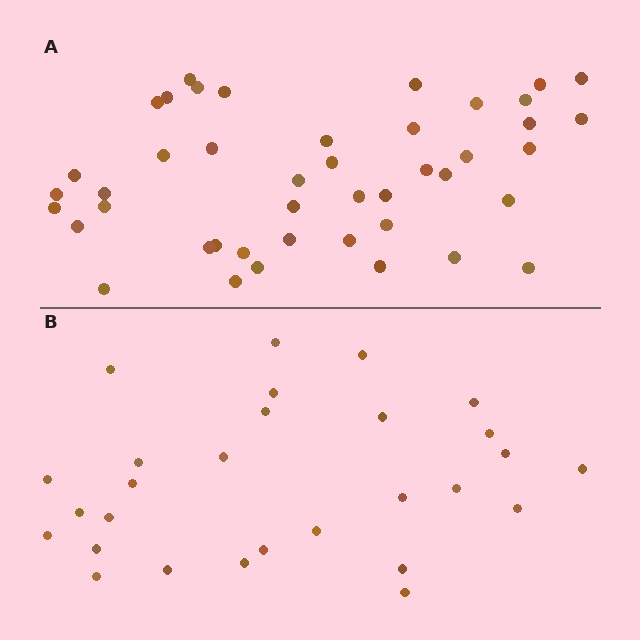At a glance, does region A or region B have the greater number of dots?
Region A (the top region) has more dots.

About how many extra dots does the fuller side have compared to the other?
Region A has approximately 15 more dots than region B.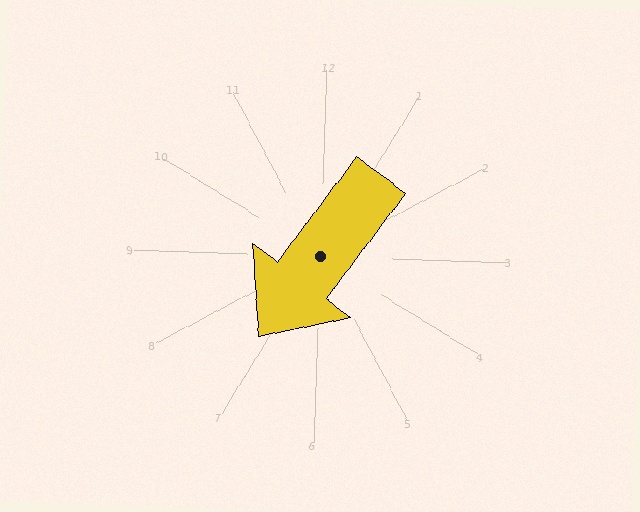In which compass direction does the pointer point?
Southwest.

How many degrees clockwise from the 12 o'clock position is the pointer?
Approximately 215 degrees.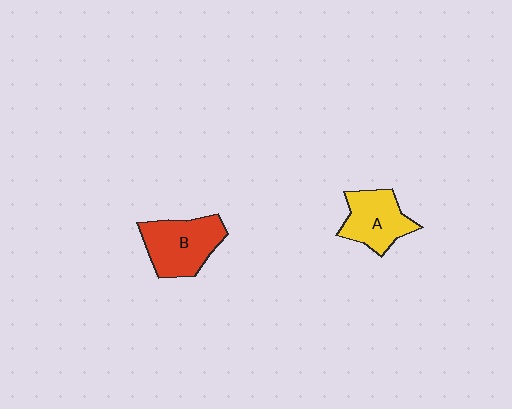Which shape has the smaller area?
Shape A (yellow).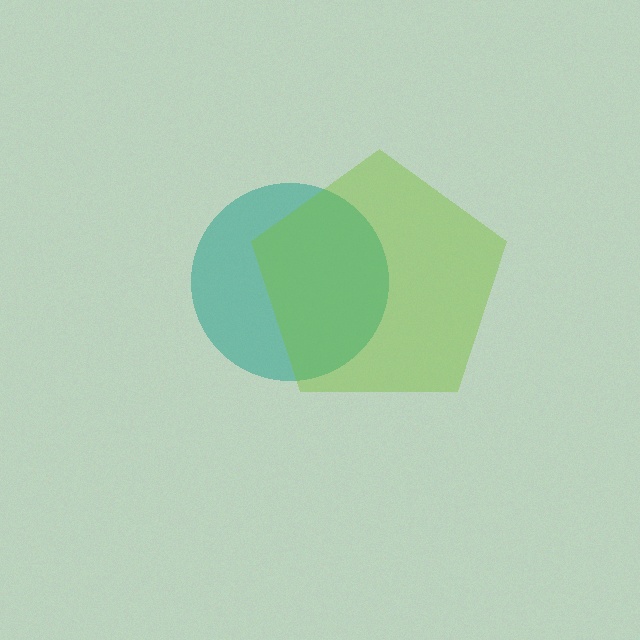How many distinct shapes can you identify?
There are 2 distinct shapes: a teal circle, a lime pentagon.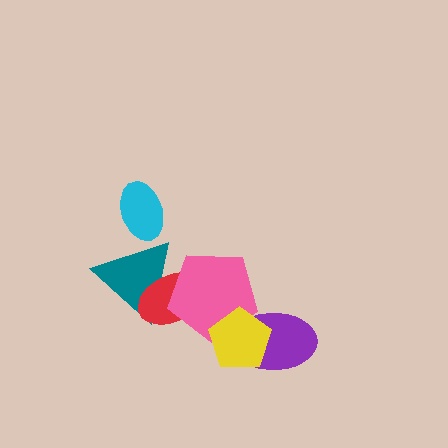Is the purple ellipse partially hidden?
Yes, it is partially covered by another shape.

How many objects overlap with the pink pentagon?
4 objects overlap with the pink pentagon.